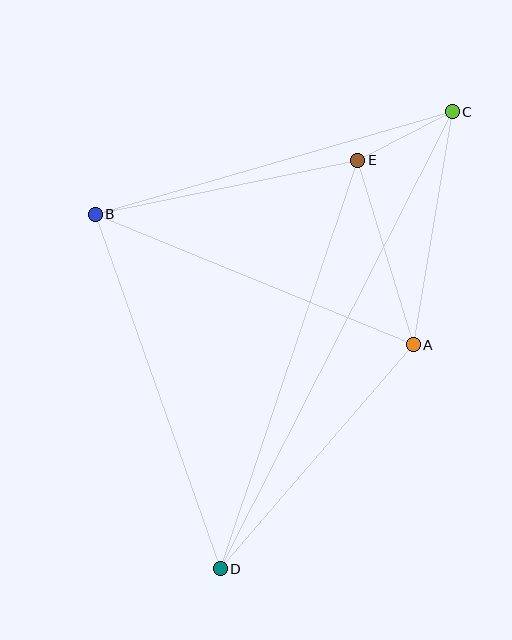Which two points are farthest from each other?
Points C and D are farthest from each other.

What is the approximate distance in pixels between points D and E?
The distance between D and E is approximately 431 pixels.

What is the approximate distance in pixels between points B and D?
The distance between B and D is approximately 376 pixels.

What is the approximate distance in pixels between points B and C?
The distance between B and C is approximately 371 pixels.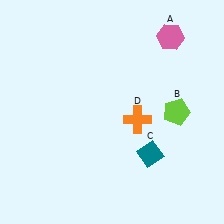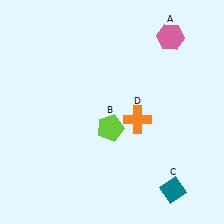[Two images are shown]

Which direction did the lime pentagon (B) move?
The lime pentagon (B) moved left.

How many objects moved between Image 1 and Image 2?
2 objects moved between the two images.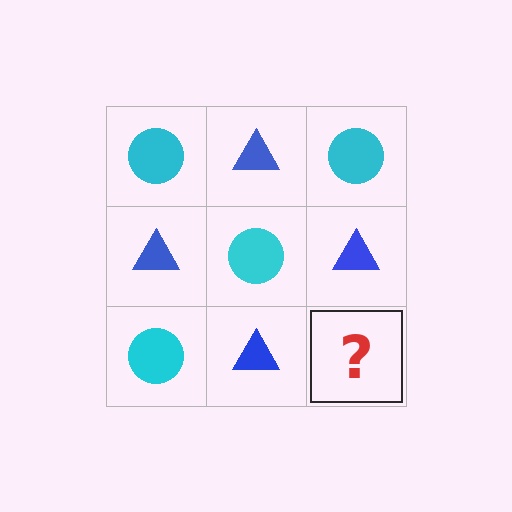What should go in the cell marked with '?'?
The missing cell should contain a cyan circle.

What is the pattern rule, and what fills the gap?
The rule is that it alternates cyan circle and blue triangle in a checkerboard pattern. The gap should be filled with a cyan circle.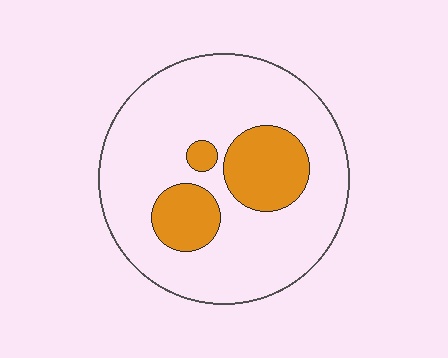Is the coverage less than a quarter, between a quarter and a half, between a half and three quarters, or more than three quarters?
Less than a quarter.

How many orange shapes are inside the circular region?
3.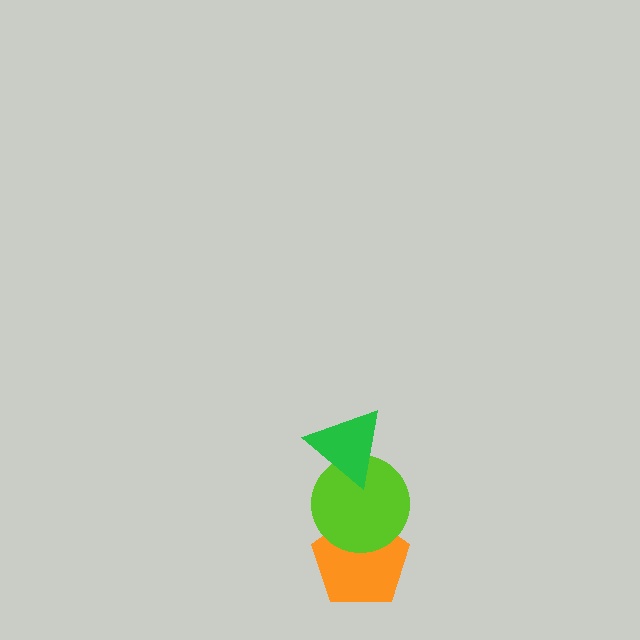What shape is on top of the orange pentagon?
The lime circle is on top of the orange pentagon.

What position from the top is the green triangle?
The green triangle is 1st from the top.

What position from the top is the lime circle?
The lime circle is 2nd from the top.